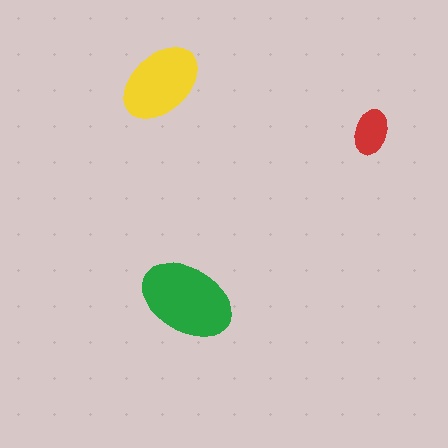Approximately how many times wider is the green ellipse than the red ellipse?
About 2 times wider.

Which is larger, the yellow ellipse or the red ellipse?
The yellow one.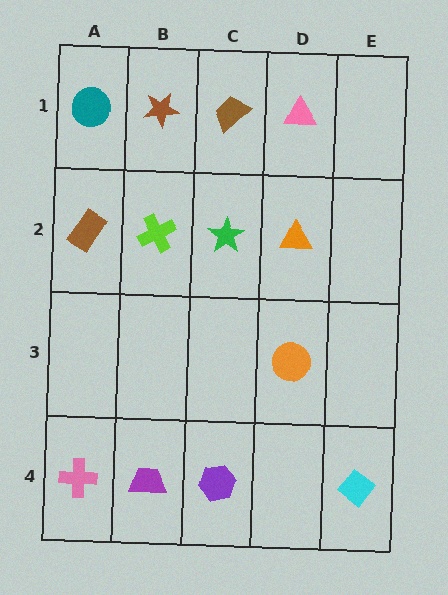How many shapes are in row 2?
4 shapes.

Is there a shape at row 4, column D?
No, that cell is empty.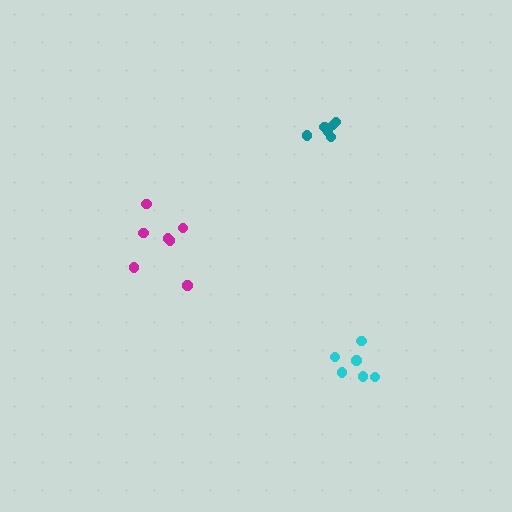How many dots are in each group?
Group 1: 7 dots, Group 2: 6 dots, Group 3: 6 dots (19 total).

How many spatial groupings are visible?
There are 3 spatial groupings.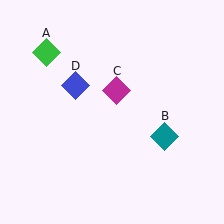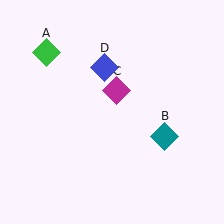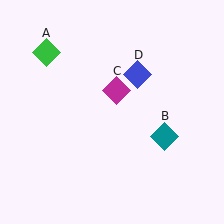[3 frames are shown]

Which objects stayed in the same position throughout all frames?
Green diamond (object A) and teal diamond (object B) and magenta diamond (object C) remained stationary.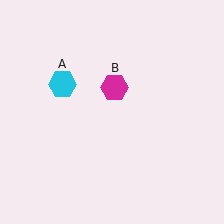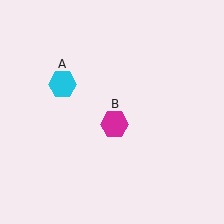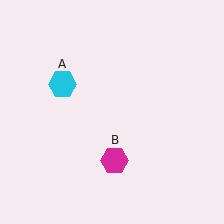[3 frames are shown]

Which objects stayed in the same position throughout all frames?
Cyan hexagon (object A) remained stationary.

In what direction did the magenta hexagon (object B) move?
The magenta hexagon (object B) moved down.